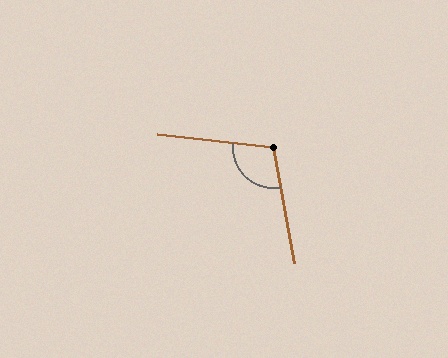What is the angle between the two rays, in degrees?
Approximately 107 degrees.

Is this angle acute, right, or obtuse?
It is obtuse.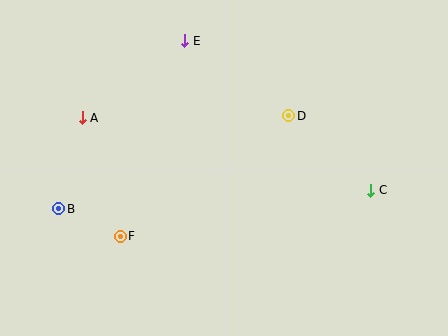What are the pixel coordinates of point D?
Point D is at (289, 116).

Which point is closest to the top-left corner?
Point A is closest to the top-left corner.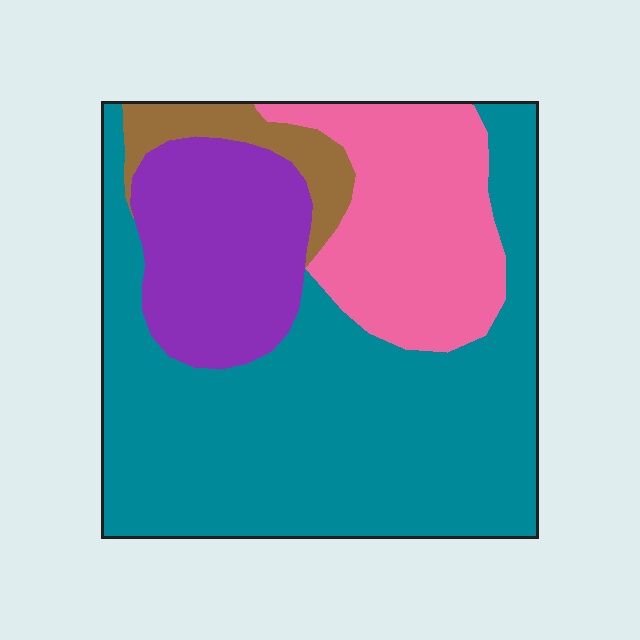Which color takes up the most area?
Teal, at roughly 55%.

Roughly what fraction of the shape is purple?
Purple takes up about one sixth (1/6) of the shape.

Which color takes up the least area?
Brown, at roughly 5%.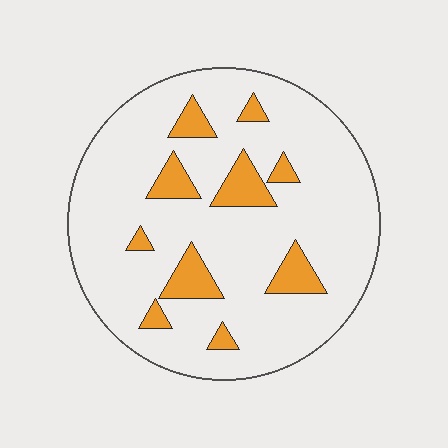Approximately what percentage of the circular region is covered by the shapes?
Approximately 15%.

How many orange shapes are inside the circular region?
10.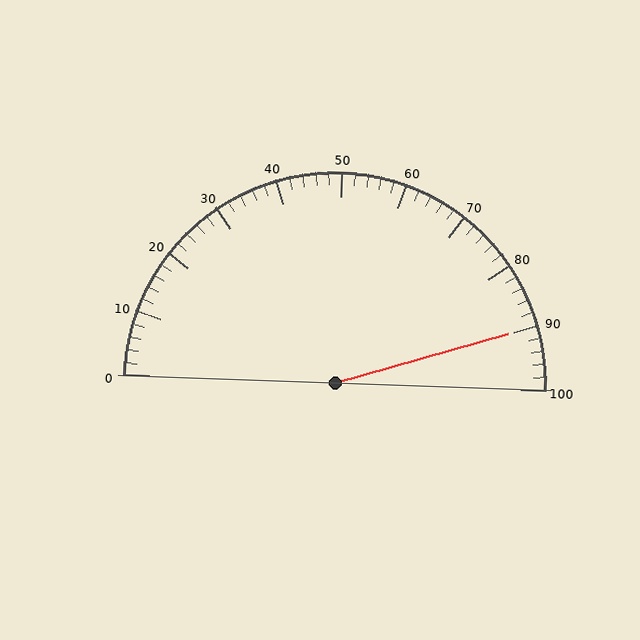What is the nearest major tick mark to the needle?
The nearest major tick mark is 90.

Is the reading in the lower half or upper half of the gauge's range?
The reading is in the upper half of the range (0 to 100).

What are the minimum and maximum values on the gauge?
The gauge ranges from 0 to 100.